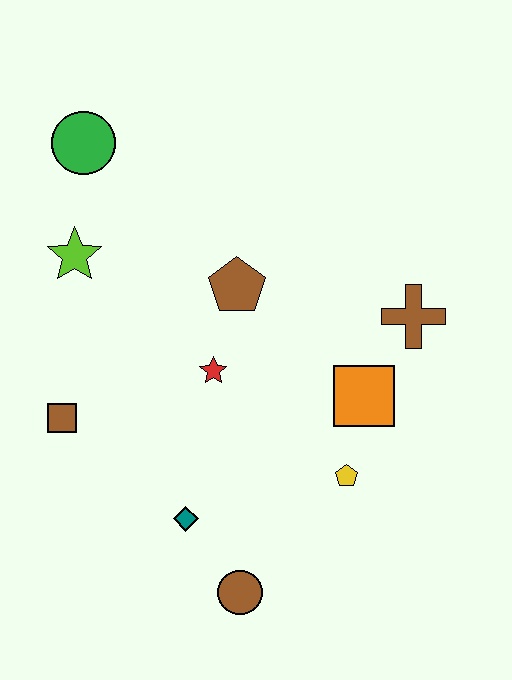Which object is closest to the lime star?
The green circle is closest to the lime star.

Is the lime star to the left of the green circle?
Yes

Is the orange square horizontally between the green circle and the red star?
No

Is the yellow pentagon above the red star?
No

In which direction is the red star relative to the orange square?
The red star is to the left of the orange square.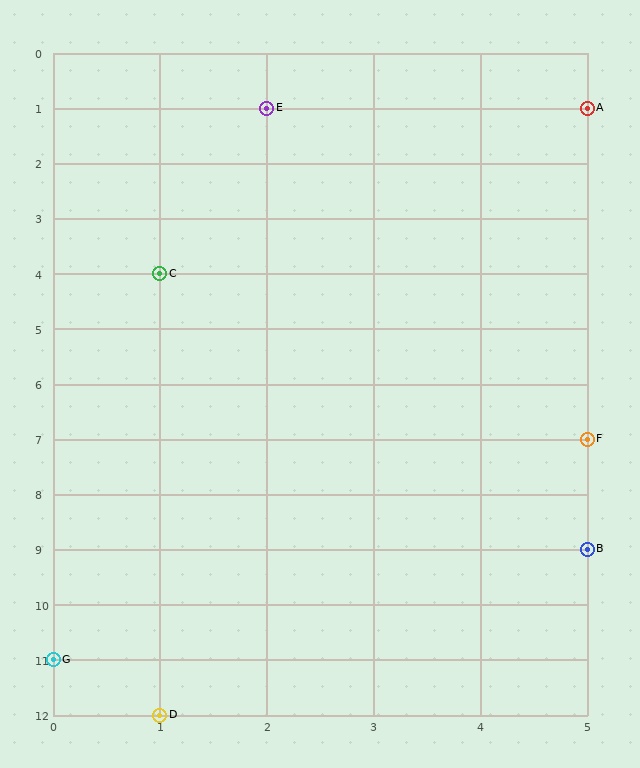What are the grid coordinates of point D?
Point D is at grid coordinates (1, 12).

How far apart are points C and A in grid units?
Points C and A are 4 columns and 3 rows apart (about 5.0 grid units diagonally).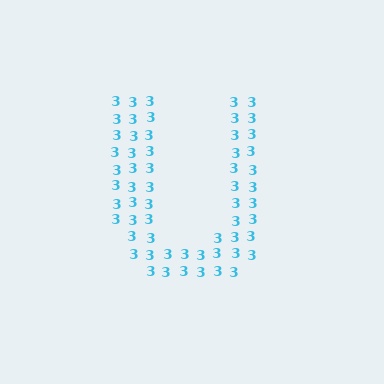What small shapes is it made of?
It is made of small digit 3's.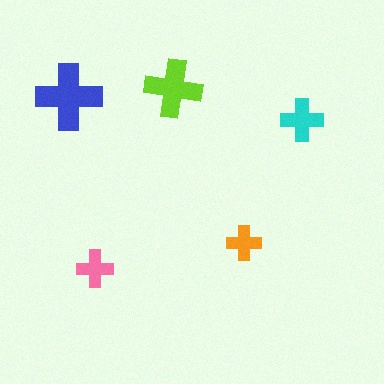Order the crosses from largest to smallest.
the blue one, the lime one, the cyan one, the pink one, the orange one.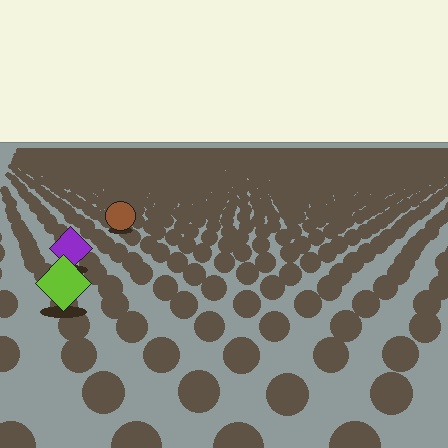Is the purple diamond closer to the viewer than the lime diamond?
No. The lime diamond is closer — you can tell from the texture gradient: the ground texture is coarser near it.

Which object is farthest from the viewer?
The brown circle is farthest from the viewer. It appears smaller and the ground texture around it is denser.